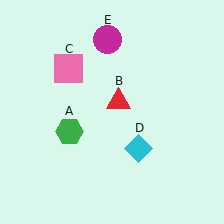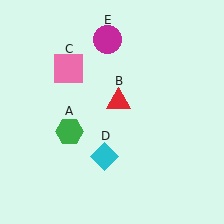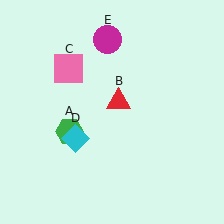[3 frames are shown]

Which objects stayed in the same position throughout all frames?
Green hexagon (object A) and red triangle (object B) and pink square (object C) and magenta circle (object E) remained stationary.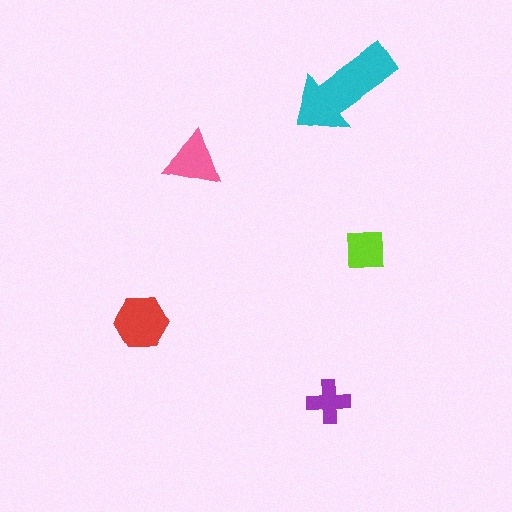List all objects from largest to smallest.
The cyan arrow, the red hexagon, the pink triangle, the lime square, the purple cross.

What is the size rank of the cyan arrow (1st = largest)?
1st.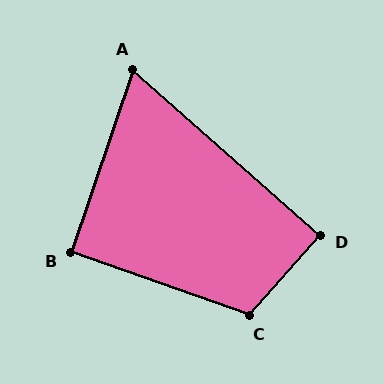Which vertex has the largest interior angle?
C, at approximately 113 degrees.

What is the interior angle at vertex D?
Approximately 89 degrees (approximately right).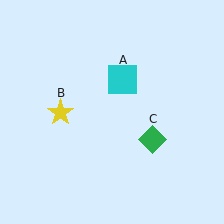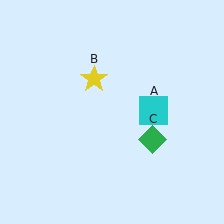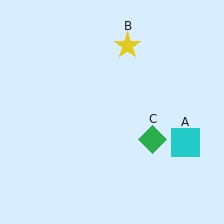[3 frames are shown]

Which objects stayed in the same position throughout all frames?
Green diamond (object C) remained stationary.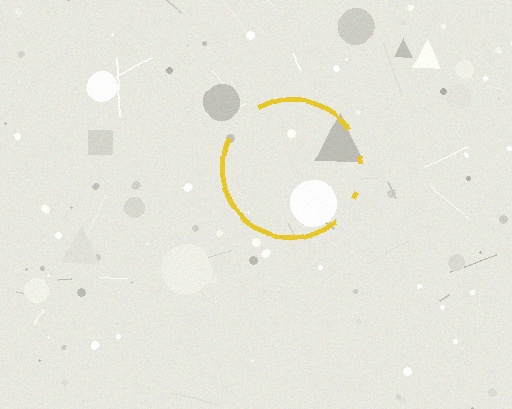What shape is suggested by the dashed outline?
The dashed outline suggests a circle.